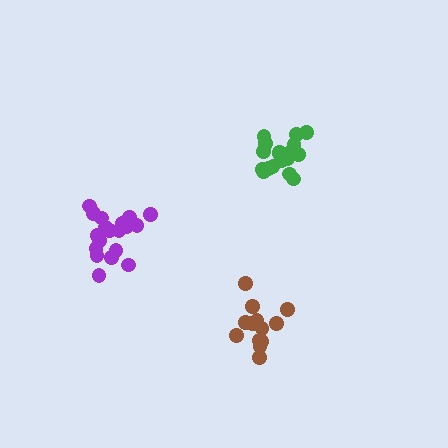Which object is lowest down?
The brown cluster is bottommost.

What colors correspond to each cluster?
The clusters are colored: brown, green, purple.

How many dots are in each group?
Group 1: 14 dots, Group 2: 18 dots, Group 3: 20 dots (52 total).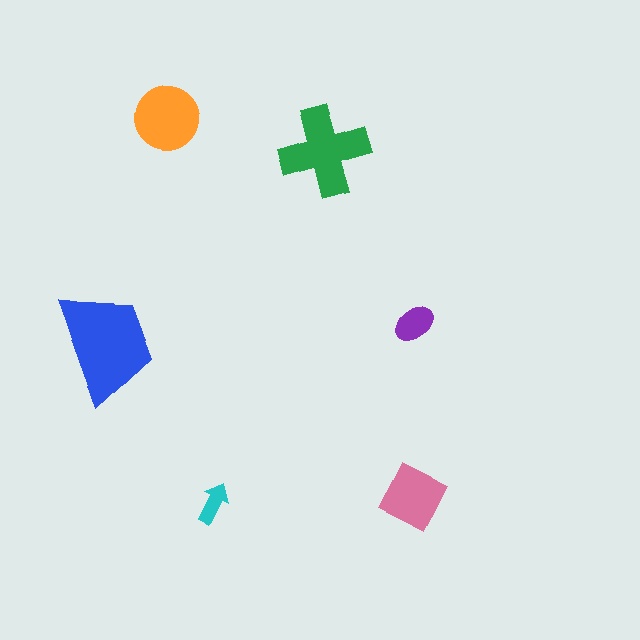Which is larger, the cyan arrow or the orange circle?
The orange circle.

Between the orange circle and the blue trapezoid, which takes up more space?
The blue trapezoid.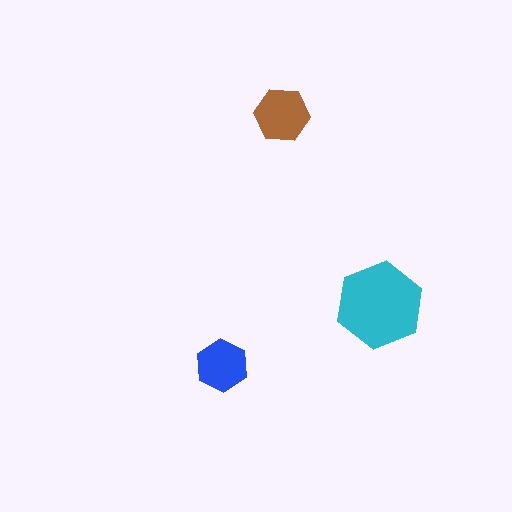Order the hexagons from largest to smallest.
the cyan one, the brown one, the blue one.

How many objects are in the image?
There are 3 objects in the image.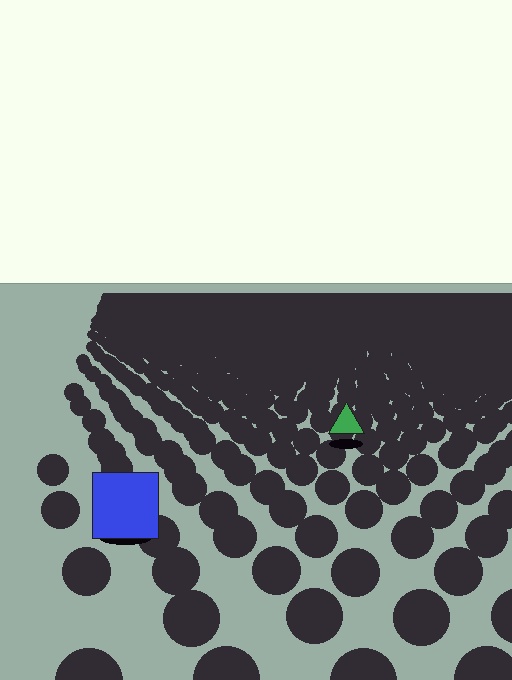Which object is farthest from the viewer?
The green triangle is farthest from the viewer. It appears smaller and the ground texture around it is denser.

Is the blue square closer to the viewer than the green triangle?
Yes. The blue square is closer — you can tell from the texture gradient: the ground texture is coarser near it.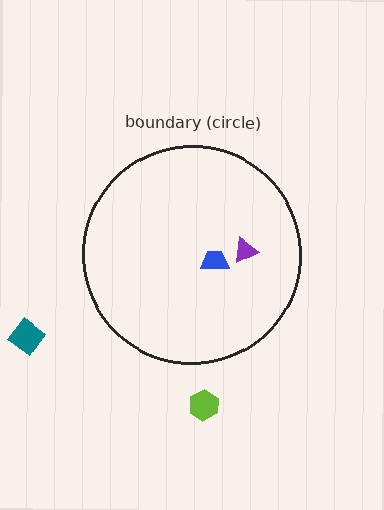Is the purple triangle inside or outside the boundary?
Inside.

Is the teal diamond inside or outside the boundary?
Outside.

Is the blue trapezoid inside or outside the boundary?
Inside.